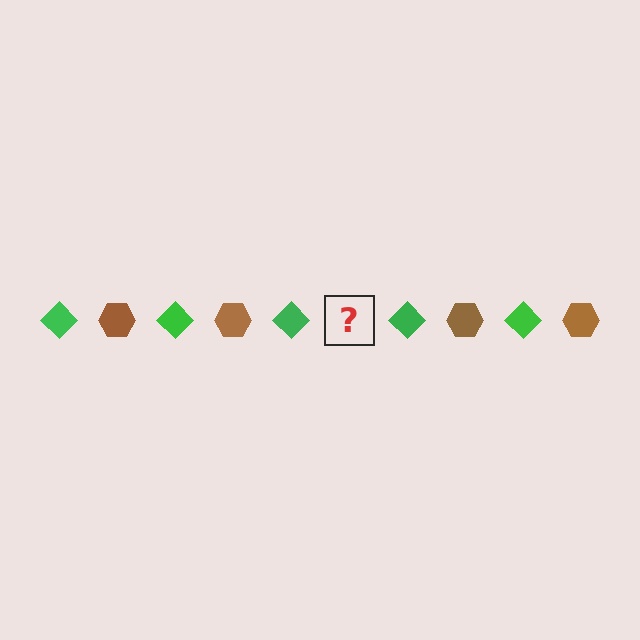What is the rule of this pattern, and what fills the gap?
The rule is that the pattern alternates between green diamond and brown hexagon. The gap should be filled with a brown hexagon.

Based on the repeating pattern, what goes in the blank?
The blank should be a brown hexagon.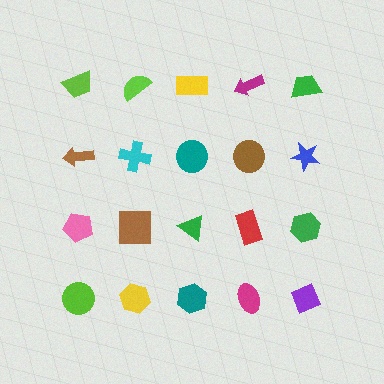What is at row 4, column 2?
A yellow hexagon.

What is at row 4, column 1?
A lime circle.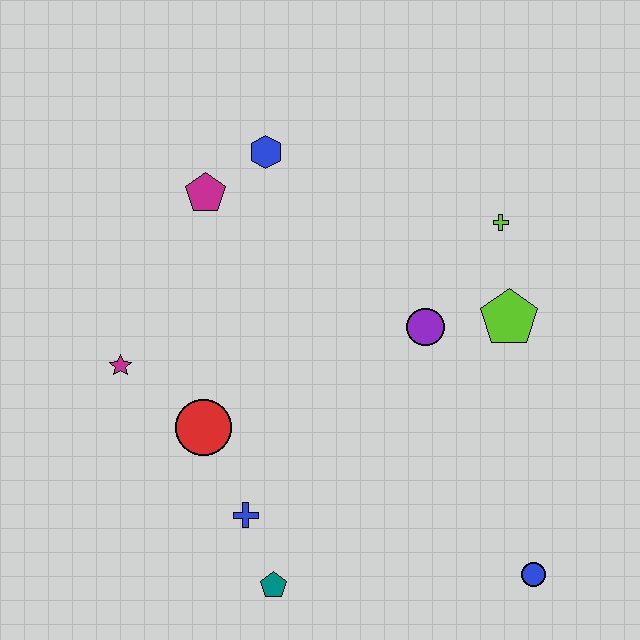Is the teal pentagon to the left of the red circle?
No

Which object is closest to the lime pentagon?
The purple circle is closest to the lime pentagon.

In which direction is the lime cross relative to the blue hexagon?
The lime cross is to the right of the blue hexagon.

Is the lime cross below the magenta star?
No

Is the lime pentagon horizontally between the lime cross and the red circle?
No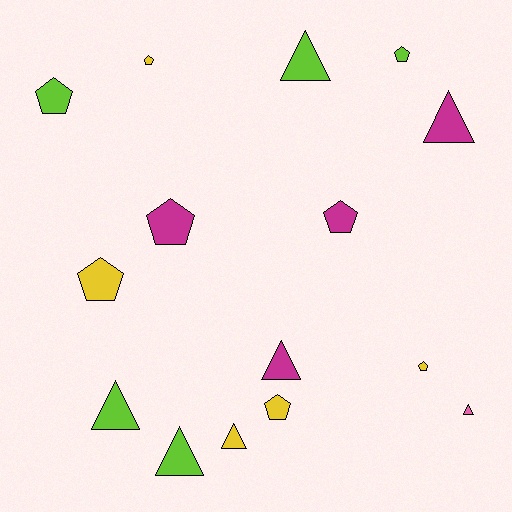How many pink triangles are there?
There is 1 pink triangle.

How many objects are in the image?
There are 15 objects.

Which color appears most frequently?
Lime, with 5 objects.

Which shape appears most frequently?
Pentagon, with 8 objects.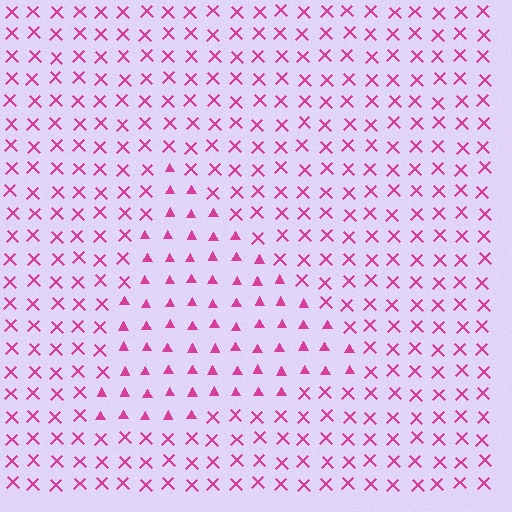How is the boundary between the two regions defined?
The boundary is defined by a change in element shape: triangles inside vs. X marks outside. All elements share the same color and spacing.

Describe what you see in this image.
The image is filled with small magenta elements arranged in a uniform grid. A triangle-shaped region contains triangles, while the surrounding area contains X marks. The boundary is defined purely by the change in element shape.